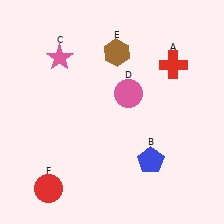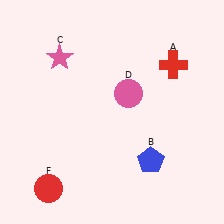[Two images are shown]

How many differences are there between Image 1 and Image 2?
There is 1 difference between the two images.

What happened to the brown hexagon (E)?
The brown hexagon (E) was removed in Image 2. It was in the top-right area of Image 1.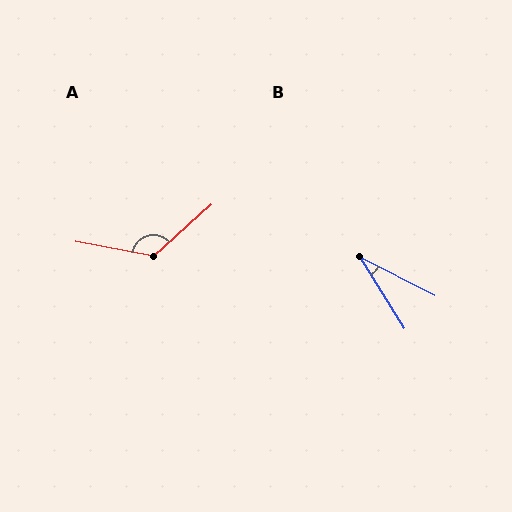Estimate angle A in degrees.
Approximately 128 degrees.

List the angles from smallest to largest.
B (31°), A (128°).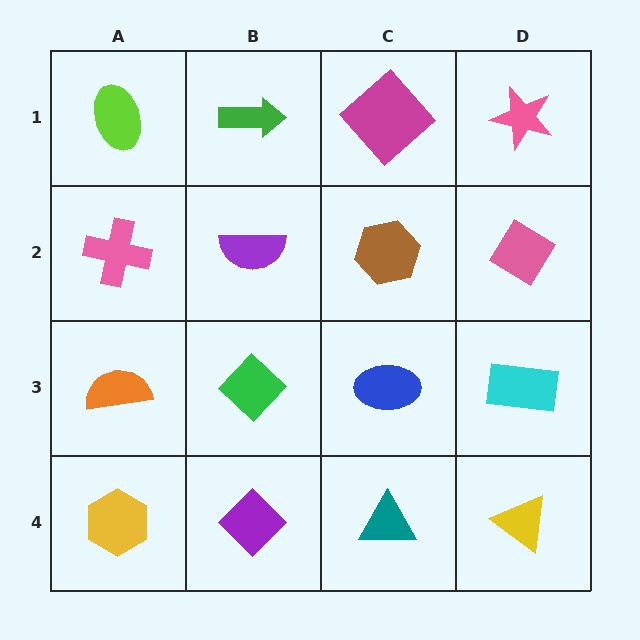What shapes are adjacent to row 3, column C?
A brown hexagon (row 2, column C), a teal triangle (row 4, column C), a green diamond (row 3, column B), a cyan rectangle (row 3, column D).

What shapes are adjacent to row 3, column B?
A purple semicircle (row 2, column B), a purple diamond (row 4, column B), an orange semicircle (row 3, column A), a blue ellipse (row 3, column C).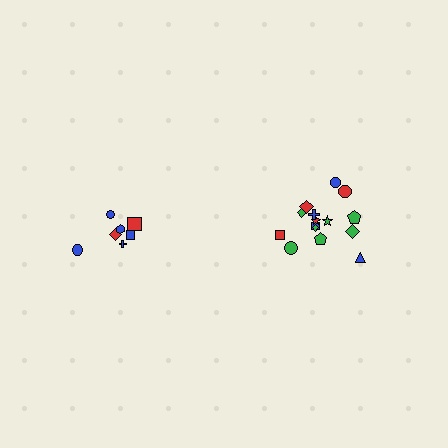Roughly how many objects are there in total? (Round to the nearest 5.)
Roughly 20 objects in total.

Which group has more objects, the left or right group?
The right group.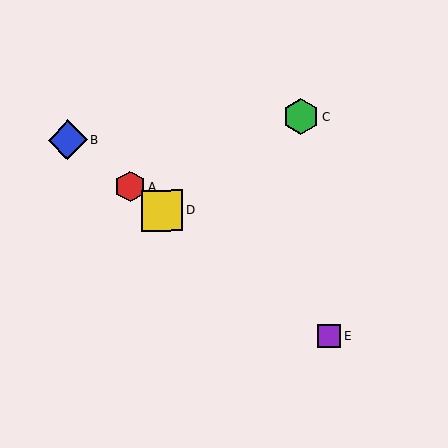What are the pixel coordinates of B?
Object B is at (68, 140).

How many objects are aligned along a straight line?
4 objects (A, B, D, E) are aligned along a straight line.